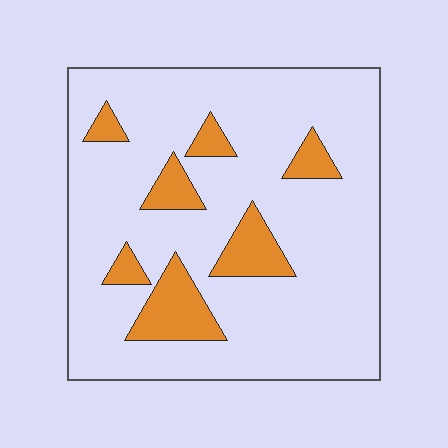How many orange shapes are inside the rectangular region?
7.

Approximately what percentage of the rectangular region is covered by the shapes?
Approximately 15%.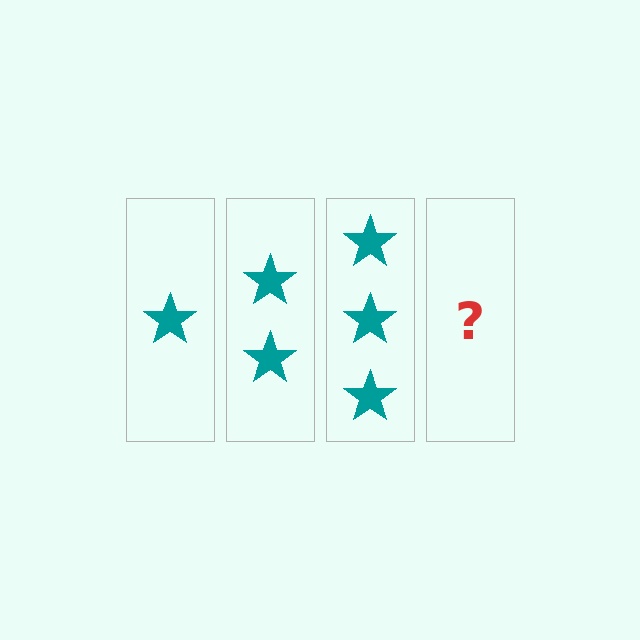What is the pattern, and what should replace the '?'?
The pattern is that each step adds one more star. The '?' should be 4 stars.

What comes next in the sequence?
The next element should be 4 stars.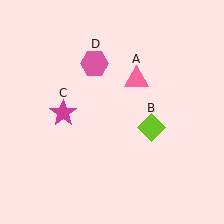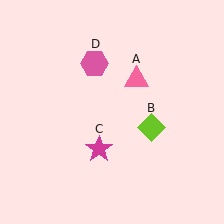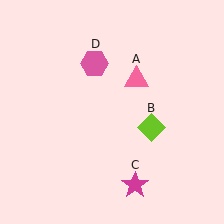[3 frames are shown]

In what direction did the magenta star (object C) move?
The magenta star (object C) moved down and to the right.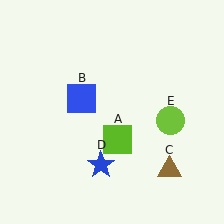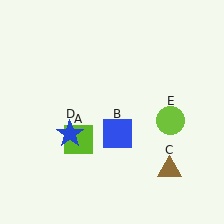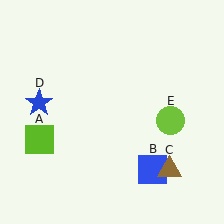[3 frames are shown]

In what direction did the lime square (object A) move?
The lime square (object A) moved left.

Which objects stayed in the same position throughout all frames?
Brown triangle (object C) and lime circle (object E) remained stationary.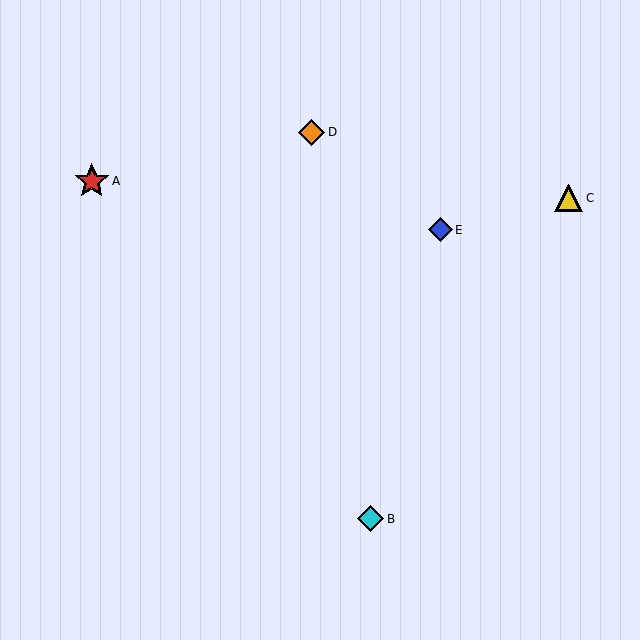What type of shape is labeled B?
Shape B is a cyan diamond.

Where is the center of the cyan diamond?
The center of the cyan diamond is at (371, 519).